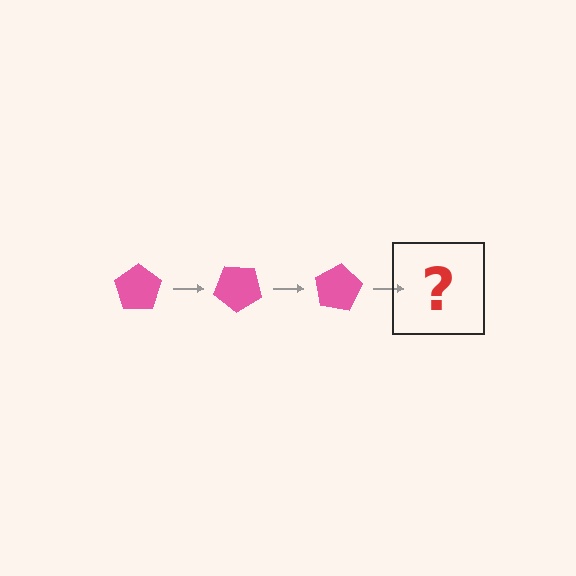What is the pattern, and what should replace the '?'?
The pattern is that the pentagon rotates 40 degrees each step. The '?' should be a pink pentagon rotated 120 degrees.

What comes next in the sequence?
The next element should be a pink pentagon rotated 120 degrees.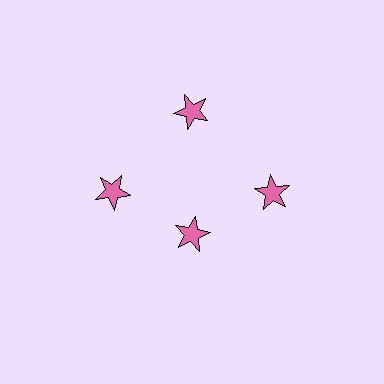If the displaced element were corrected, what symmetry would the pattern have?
It would have 4-fold rotational symmetry — the pattern would map onto itself every 90 degrees.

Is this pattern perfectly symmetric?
No. The 4 pink stars are arranged in a ring, but one element near the 6 o'clock position is pulled inward toward the center, breaking the 4-fold rotational symmetry.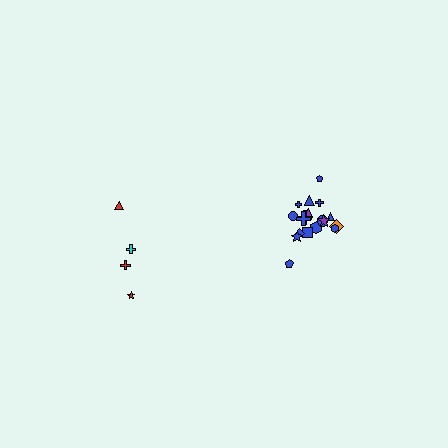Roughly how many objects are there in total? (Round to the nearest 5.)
Roughly 20 objects in total.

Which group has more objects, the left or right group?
The right group.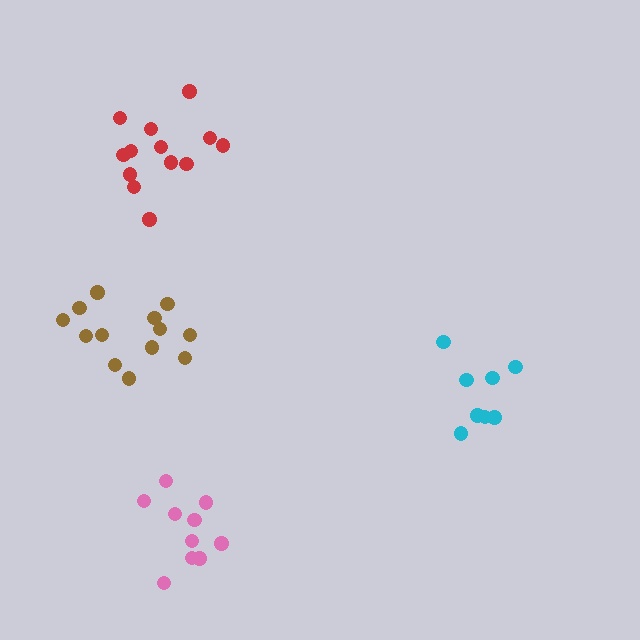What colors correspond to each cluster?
The clusters are colored: pink, cyan, red, brown.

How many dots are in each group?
Group 1: 10 dots, Group 2: 8 dots, Group 3: 13 dots, Group 4: 13 dots (44 total).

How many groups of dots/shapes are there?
There are 4 groups.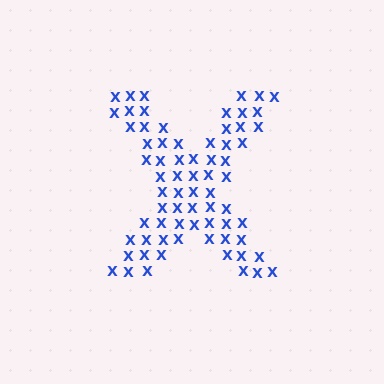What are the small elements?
The small elements are letter X's.